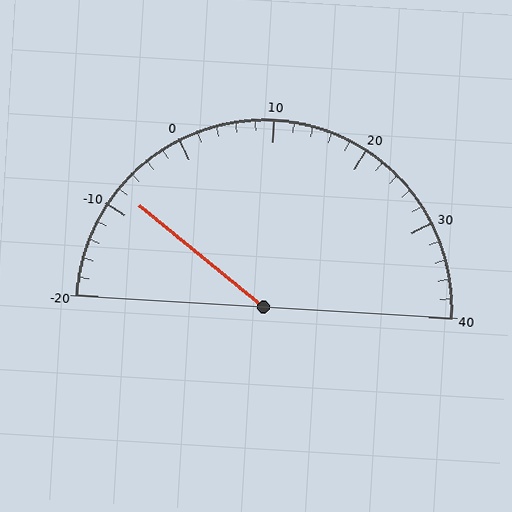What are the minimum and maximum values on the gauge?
The gauge ranges from -20 to 40.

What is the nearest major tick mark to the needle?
The nearest major tick mark is -10.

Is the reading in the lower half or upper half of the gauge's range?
The reading is in the lower half of the range (-20 to 40).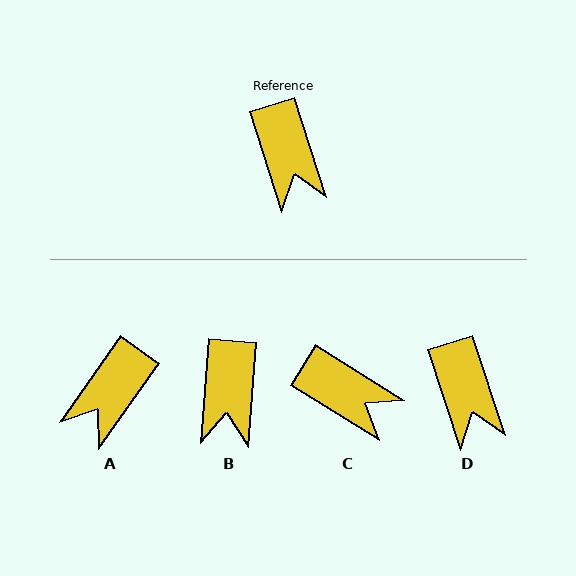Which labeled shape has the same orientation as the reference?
D.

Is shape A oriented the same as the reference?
No, it is off by about 53 degrees.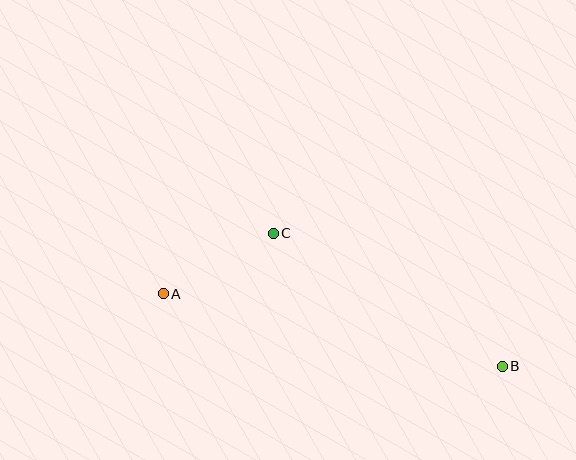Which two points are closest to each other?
Points A and C are closest to each other.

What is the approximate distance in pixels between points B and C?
The distance between B and C is approximately 265 pixels.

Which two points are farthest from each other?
Points A and B are farthest from each other.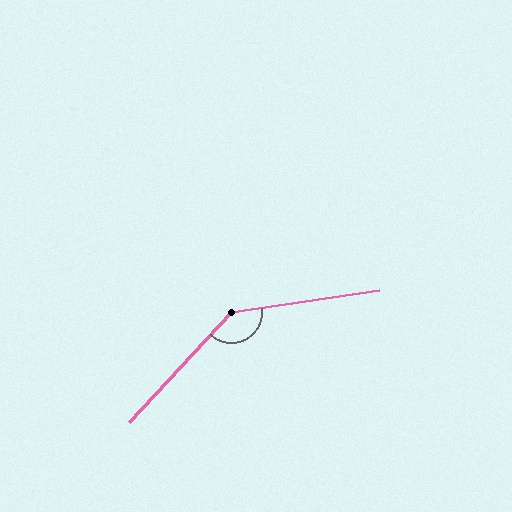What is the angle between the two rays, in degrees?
Approximately 141 degrees.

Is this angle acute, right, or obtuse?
It is obtuse.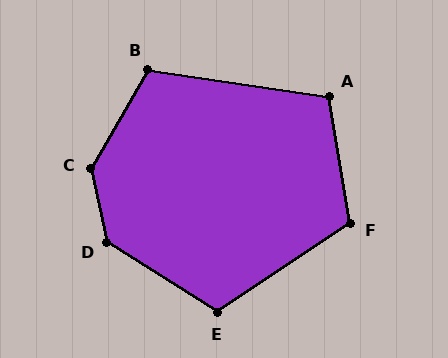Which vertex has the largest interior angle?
C, at approximately 138 degrees.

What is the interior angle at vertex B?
Approximately 111 degrees (obtuse).